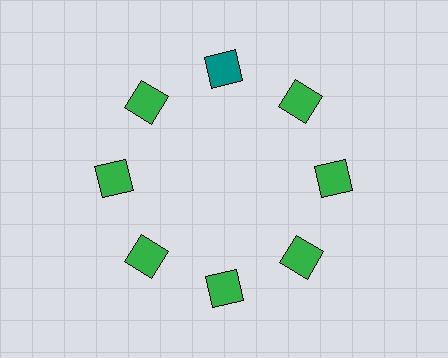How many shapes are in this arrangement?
There are 8 shapes arranged in a ring pattern.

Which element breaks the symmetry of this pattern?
The teal square at roughly the 12 o'clock position breaks the symmetry. All other shapes are green squares.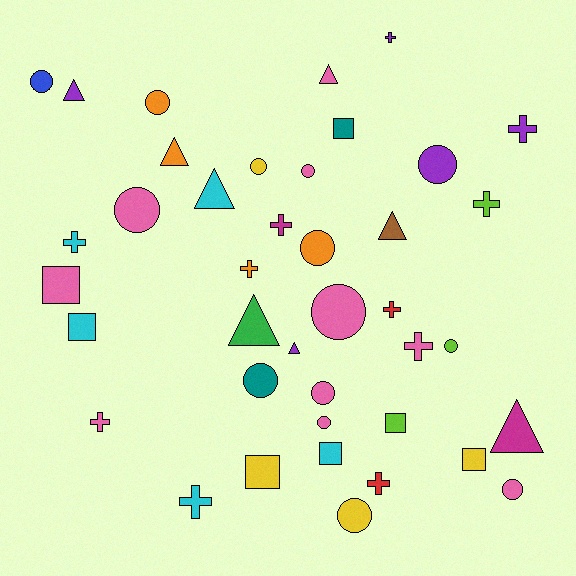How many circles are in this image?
There are 14 circles.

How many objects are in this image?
There are 40 objects.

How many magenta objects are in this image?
There are 2 magenta objects.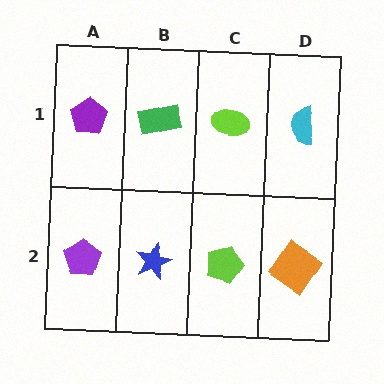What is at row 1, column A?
A purple pentagon.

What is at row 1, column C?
A lime ellipse.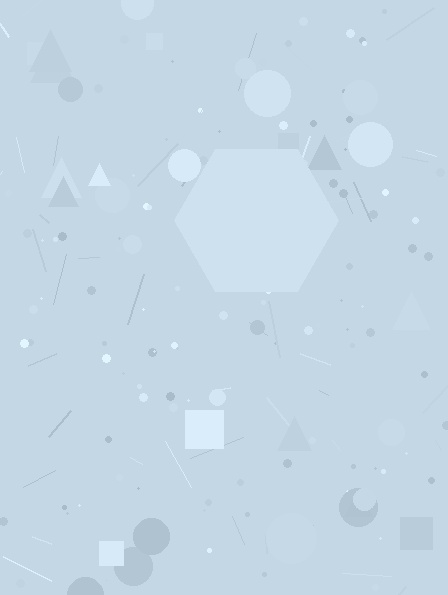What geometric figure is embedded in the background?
A hexagon is embedded in the background.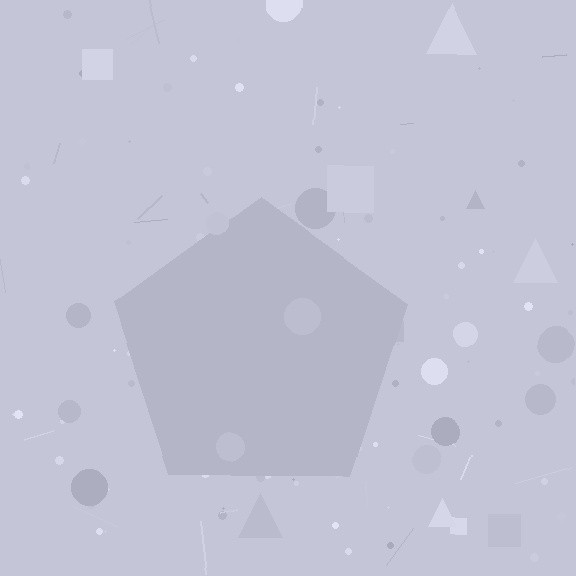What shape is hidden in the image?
A pentagon is hidden in the image.